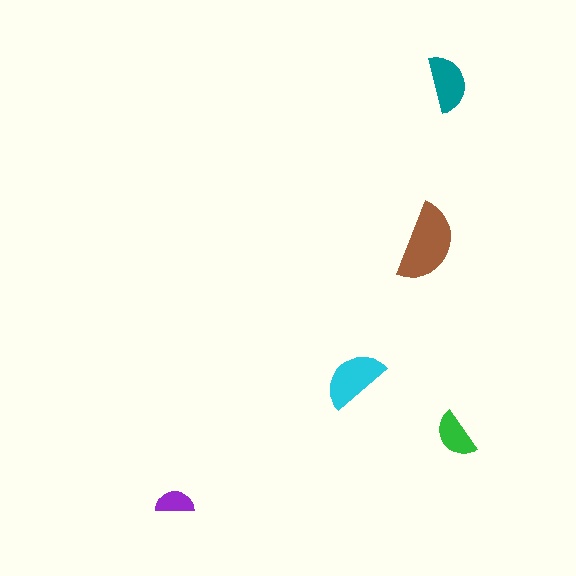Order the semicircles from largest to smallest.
the brown one, the cyan one, the teal one, the green one, the purple one.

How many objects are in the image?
There are 5 objects in the image.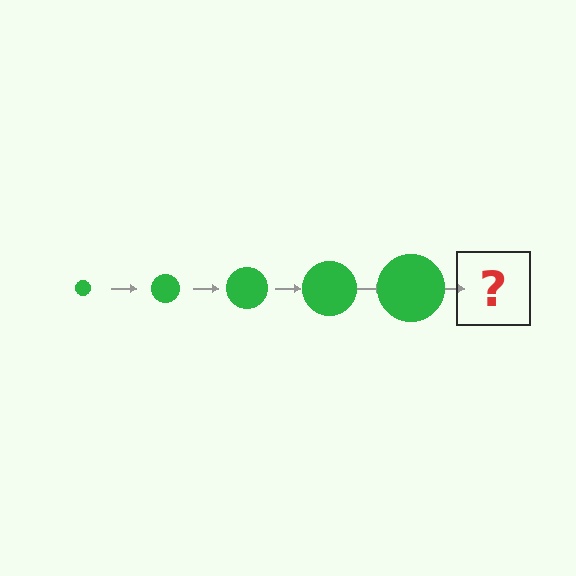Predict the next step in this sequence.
The next step is a green circle, larger than the previous one.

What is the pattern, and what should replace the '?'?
The pattern is that the circle gets progressively larger each step. The '?' should be a green circle, larger than the previous one.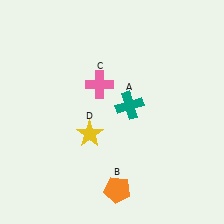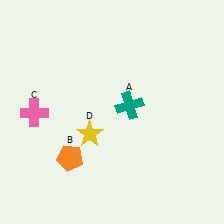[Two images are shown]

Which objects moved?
The objects that moved are: the orange pentagon (B), the pink cross (C).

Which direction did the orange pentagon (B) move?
The orange pentagon (B) moved left.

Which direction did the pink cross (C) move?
The pink cross (C) moved left.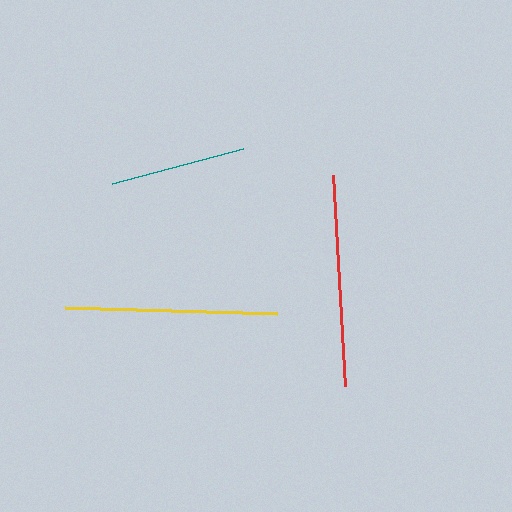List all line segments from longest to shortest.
From longest to shortest: yellow, red, teal.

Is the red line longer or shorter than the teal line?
The red line is longer than the teal line.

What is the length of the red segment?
The red segment is approximately 212 pixels long.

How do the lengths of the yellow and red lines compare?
The yellow and red lines are approximately the same length.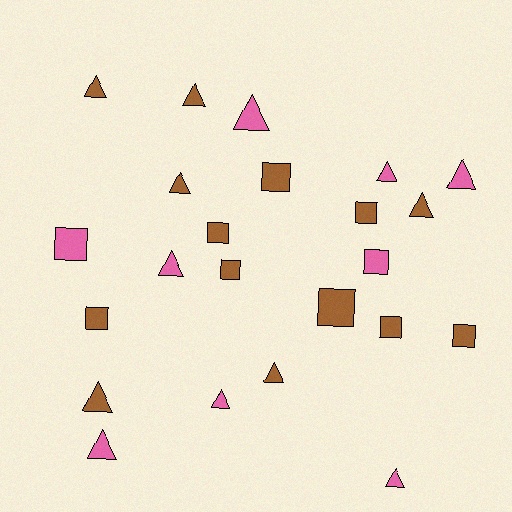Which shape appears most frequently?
Triangle, with 13 objects.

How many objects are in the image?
There are 23 objects.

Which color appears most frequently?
Brown, with 14 objects.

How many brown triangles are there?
There are 6 brown triangles.